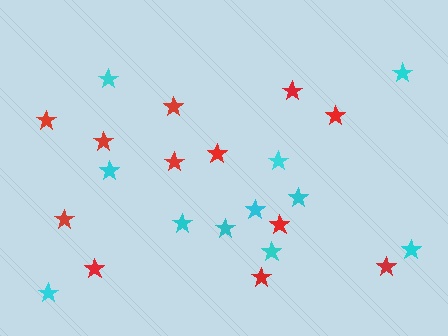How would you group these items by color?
There are 2 groups: one group of red stars (12) and one group of cyan stars (11).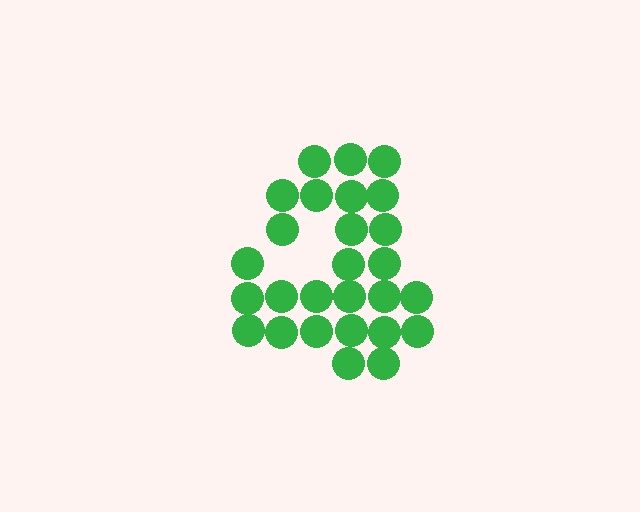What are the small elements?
The small elements are circles.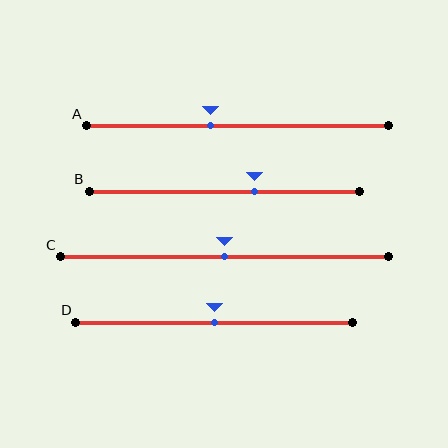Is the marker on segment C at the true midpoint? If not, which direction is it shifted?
Yes, the marker on segment C is at the true midpoint.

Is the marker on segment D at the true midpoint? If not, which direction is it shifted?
Yes, the marker on segment D is at the true midpoint.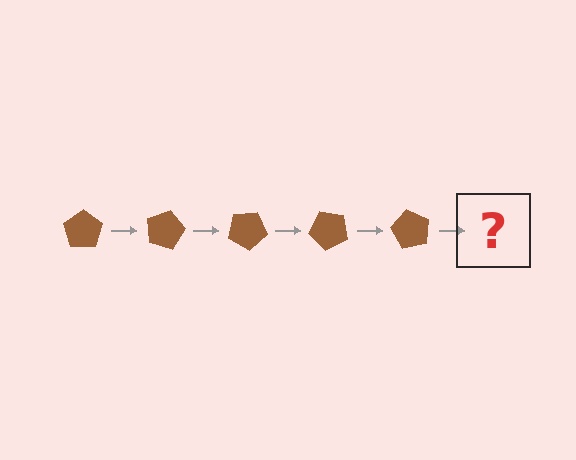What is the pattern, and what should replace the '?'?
The pattern is that the pentagon rotates 15 degrees each step. The '?' should be a brown pentagon rotated 75 degrees.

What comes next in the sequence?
The next element should be a brown pentagon rotated 75 degrees.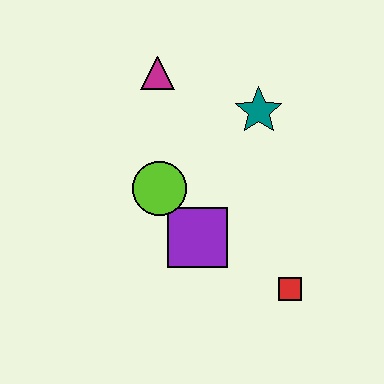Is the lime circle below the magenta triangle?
Yes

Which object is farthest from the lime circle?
The red square is farthest from the lime circle.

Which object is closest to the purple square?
The lime circle is closest to the purple square.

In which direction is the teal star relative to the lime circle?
The teal star is to the right of the lime circle.